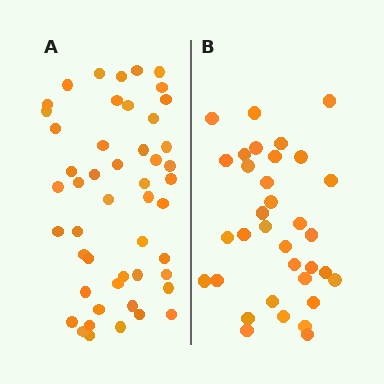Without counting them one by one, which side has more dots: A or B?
Region A (the left region) has more dots.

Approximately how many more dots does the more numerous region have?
Region A has approximately 15 more dots than region B.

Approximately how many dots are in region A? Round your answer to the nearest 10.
About 50 dots. (The exact count is 49, which rounds to 50.)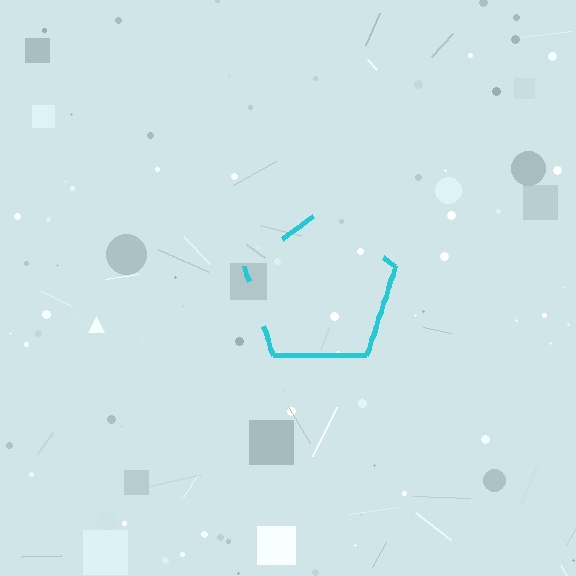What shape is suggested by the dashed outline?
The dashed outline suggests a pentagon.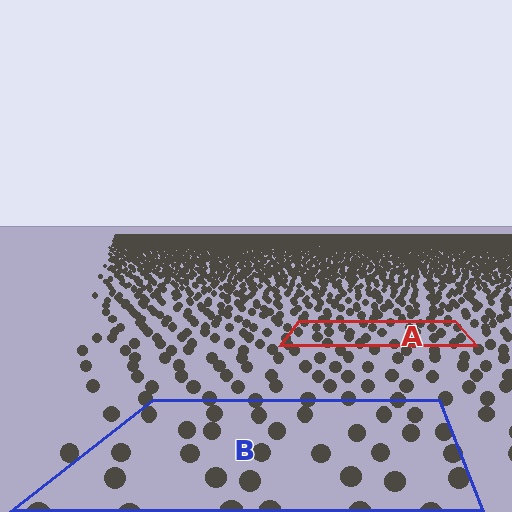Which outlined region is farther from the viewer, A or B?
Region A is farther from the viewer — the texture elements inside it appear smaller and more densely packed.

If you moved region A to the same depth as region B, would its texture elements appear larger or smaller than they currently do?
They would appear larger. At a closer depth, the same texture elements are projected at a bigger on-screen size.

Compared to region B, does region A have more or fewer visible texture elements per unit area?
Region A has more texture elements per unit area — they are packed more densely because it is farther away.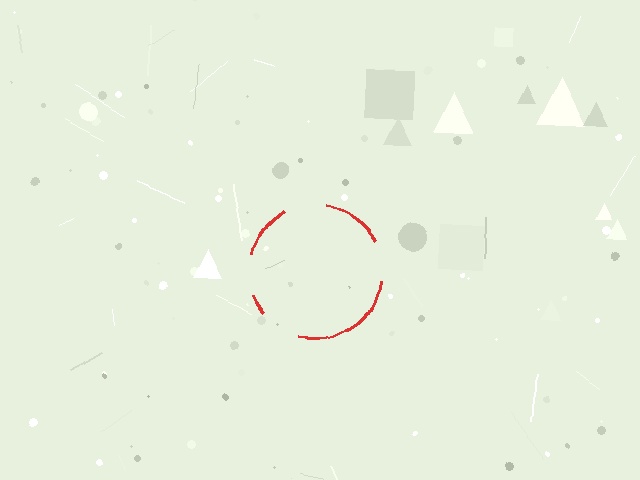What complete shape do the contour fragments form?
The contour fragments form a circle.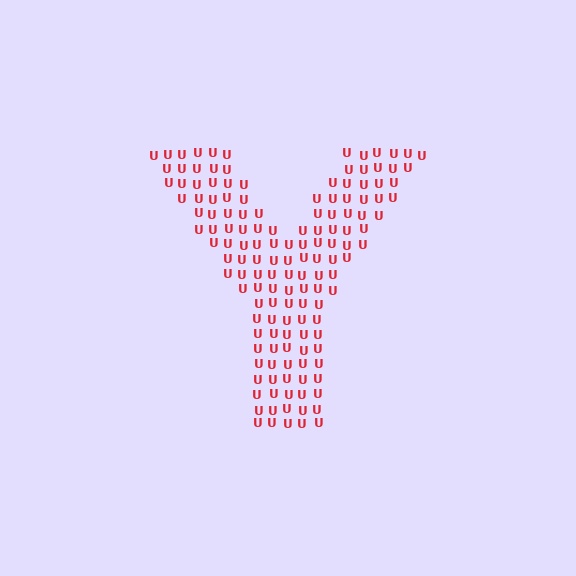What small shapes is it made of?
It is made of small letter U's.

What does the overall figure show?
The overall figure shows the letter Y.